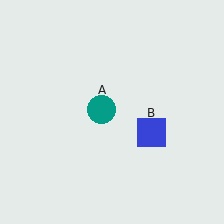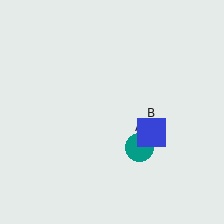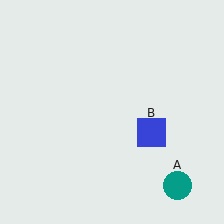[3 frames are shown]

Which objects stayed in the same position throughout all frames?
Blue square (object B) remained stationary.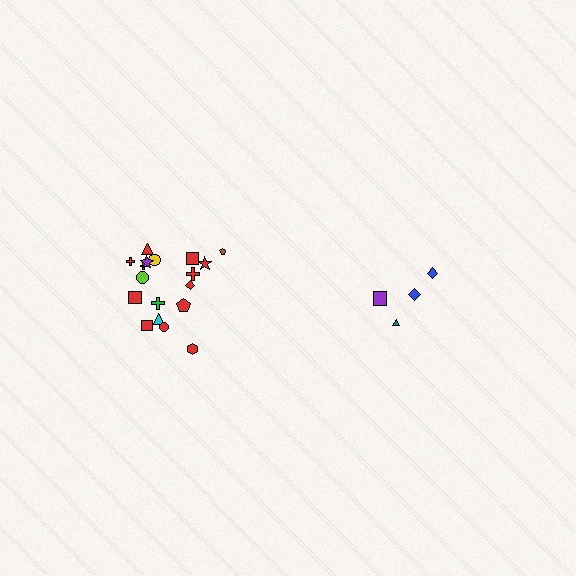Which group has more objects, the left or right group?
The left group.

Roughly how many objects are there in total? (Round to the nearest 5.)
Roughly 20 objects in total.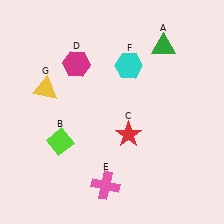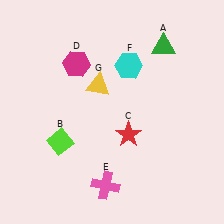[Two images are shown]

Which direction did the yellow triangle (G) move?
The yellow triangle (G) moved right.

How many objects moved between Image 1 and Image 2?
1 object moved between the two images.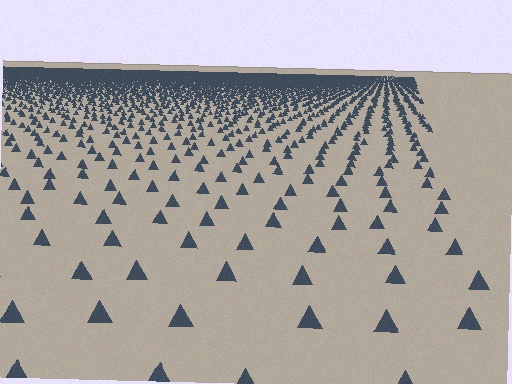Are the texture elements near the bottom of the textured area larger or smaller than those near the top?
Larger. Near the bottom, elements are closer to the viewer and appear at a bigger on-screen size.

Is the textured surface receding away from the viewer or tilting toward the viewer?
The surface is receding away from the viewer. Texture elements get smaller and denser toward the top.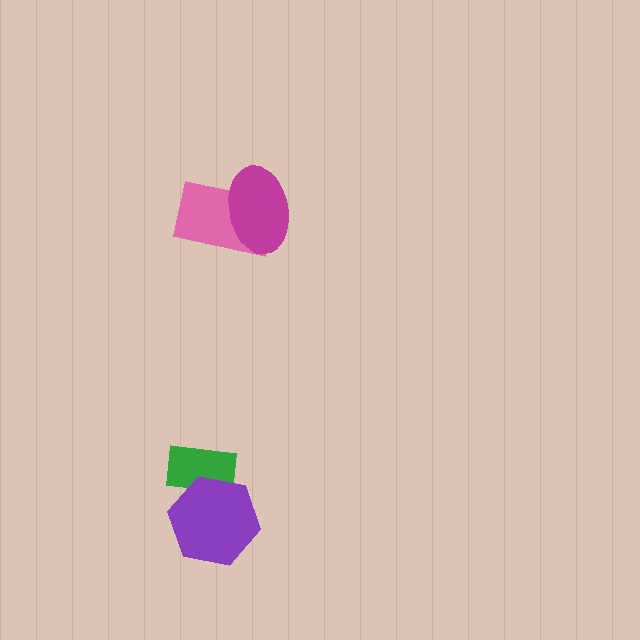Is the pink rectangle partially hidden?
Yes, it is partially covered by another shape.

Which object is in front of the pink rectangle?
The magenta ellipse is in front of the pink rectangle.